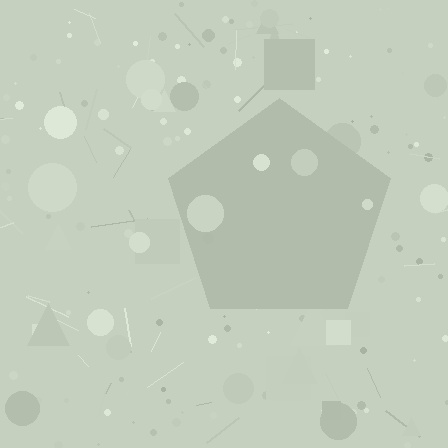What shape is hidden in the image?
A pentagon is hidden in the image.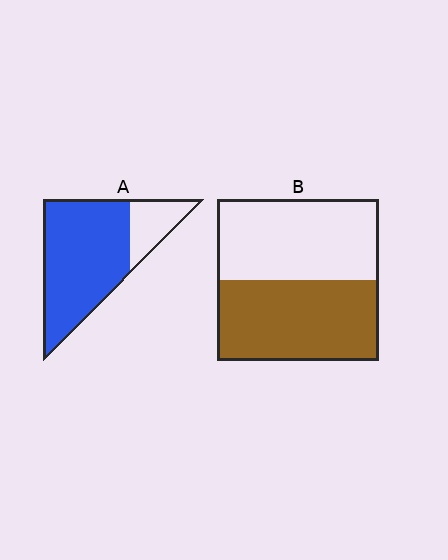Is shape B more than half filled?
Roughly half.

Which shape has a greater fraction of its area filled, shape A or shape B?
Shape A.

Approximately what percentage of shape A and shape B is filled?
A is approximately 80% and B is approximately 50%.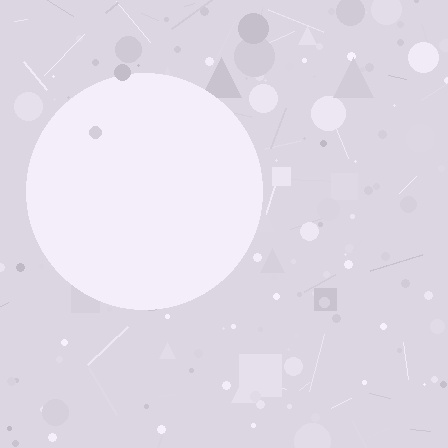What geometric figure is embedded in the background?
A circle is embedded in the background.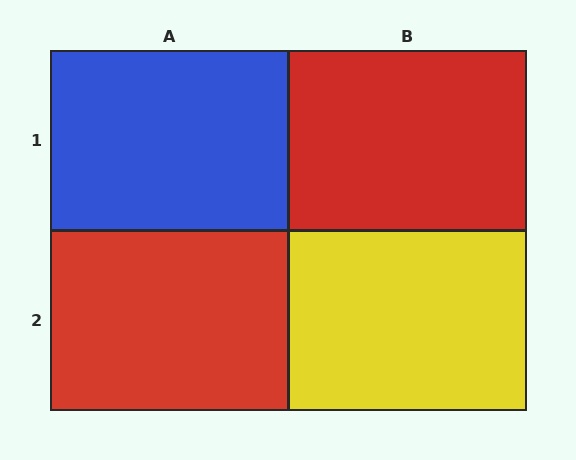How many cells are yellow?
1 cell is yellow.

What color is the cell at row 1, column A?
Blue.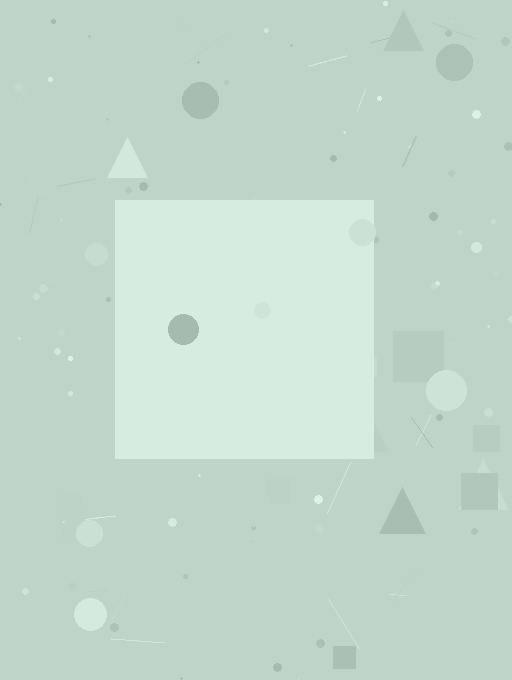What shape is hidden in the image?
A square is hidden in the image.